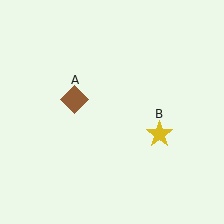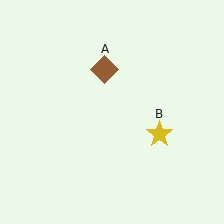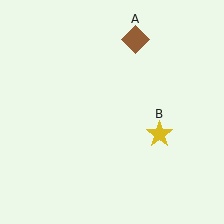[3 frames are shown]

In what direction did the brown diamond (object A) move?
The brown diamond (object A) moved up and to the right.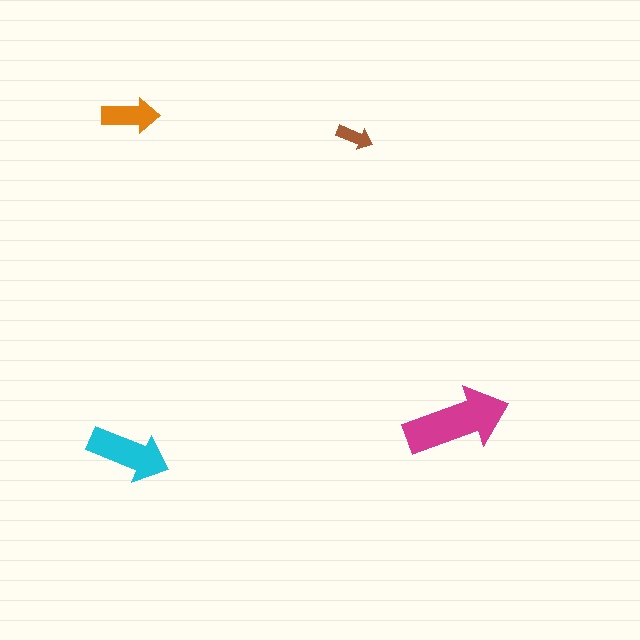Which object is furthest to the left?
The cyan arrow is leftmost.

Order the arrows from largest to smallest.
the magenta one, the cyan one, the orange one, the brown one.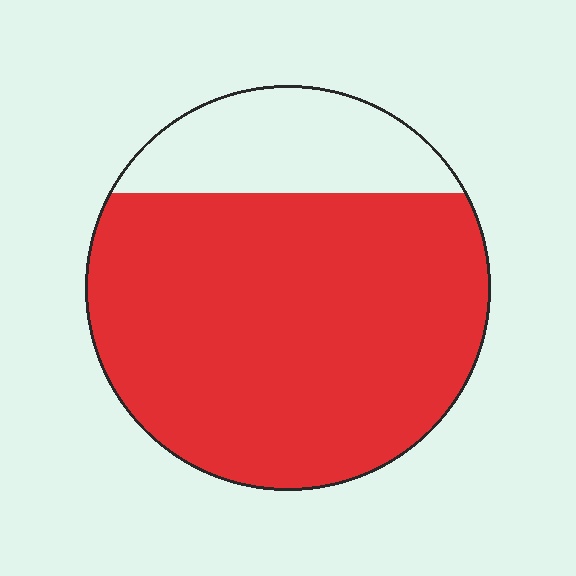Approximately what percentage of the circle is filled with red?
Approximately 80%.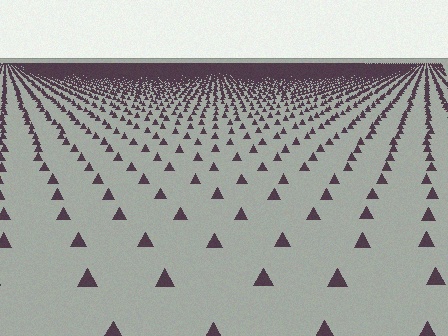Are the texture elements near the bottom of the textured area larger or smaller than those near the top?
Larger. Near the bottom, elements are closer to the viewer and appear at a bigger on-screen size.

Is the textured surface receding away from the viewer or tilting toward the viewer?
The surface is receding away from the viewer. Texture elements get smaller and denser toward the top.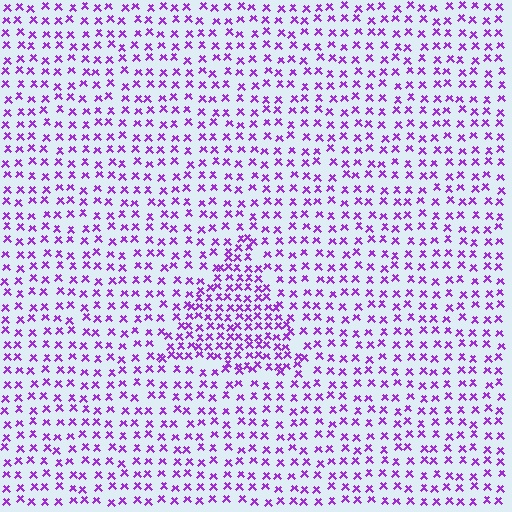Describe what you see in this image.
The image contains small purple elements arranged at two different densities. A triangle-shaped region is visible where the elements are more densely packed than the surrounding area.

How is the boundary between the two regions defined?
The boundary is defined by a change in element density (approximately 1.8x ratio). All elements are the same color, size, and shape.